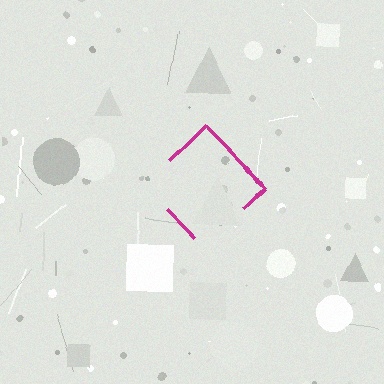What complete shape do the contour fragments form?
The contour fragments form a diamond.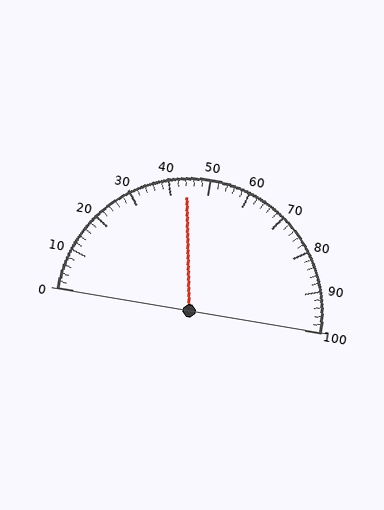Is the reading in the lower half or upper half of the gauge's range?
The reading is in the lower half of the range (0 to 100).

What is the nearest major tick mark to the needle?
The nearest major tick mark is 40.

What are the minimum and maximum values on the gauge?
The gauge ranges from 0 to 100.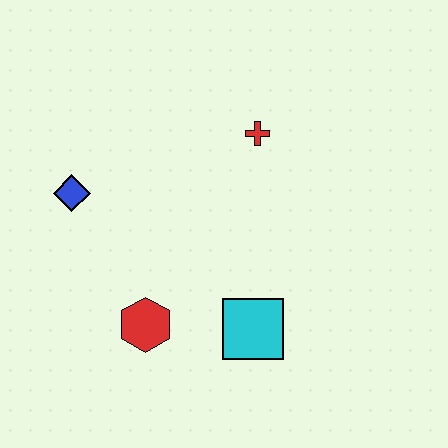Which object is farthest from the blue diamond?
The cyan square is farthest from the blue diamond.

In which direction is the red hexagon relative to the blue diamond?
The red hexagon is below the blue diamond.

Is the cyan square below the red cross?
Yes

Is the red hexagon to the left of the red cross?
Yes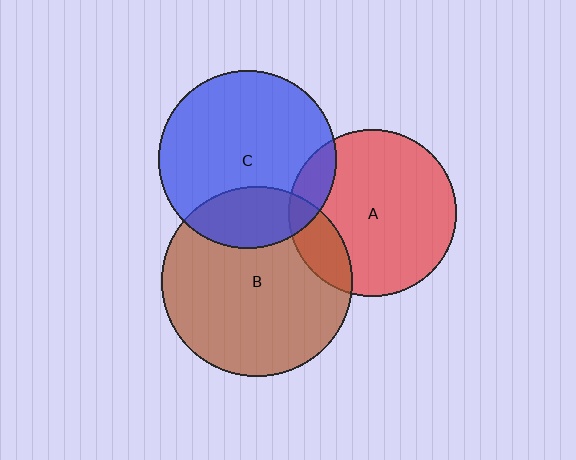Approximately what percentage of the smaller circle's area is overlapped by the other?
Approximately 25%.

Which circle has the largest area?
Circle B (brown).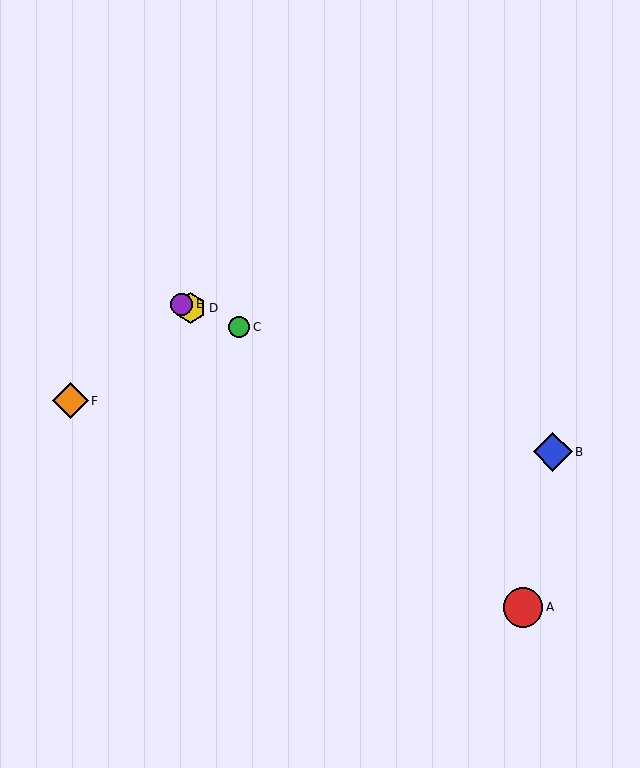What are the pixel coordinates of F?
Object F is at (70, 401).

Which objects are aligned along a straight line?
Objects B, C, D, E are aligned along a straight line.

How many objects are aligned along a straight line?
4 objects (B, C, D, E) are aligned along a straight line.